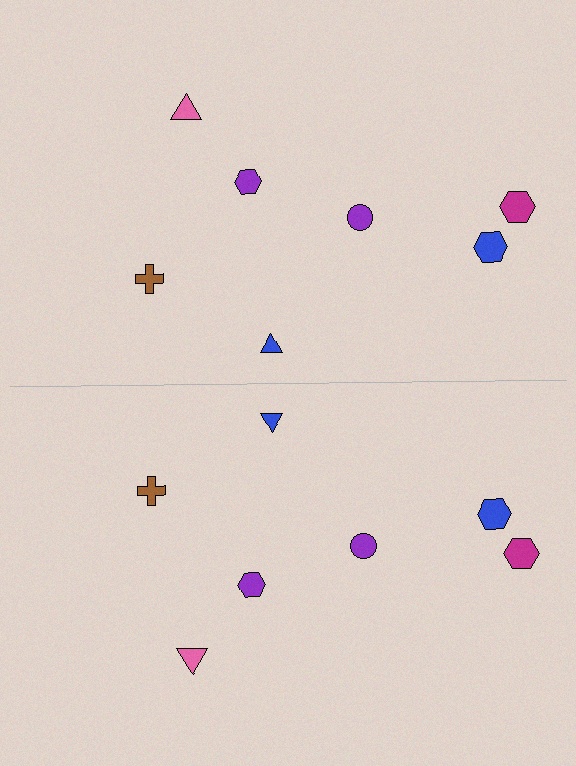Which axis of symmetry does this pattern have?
The pattern has a horizontal axis of symmetry running through the center of the image.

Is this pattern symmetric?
Yes, this pattern has bilateral (reflection) symmetry.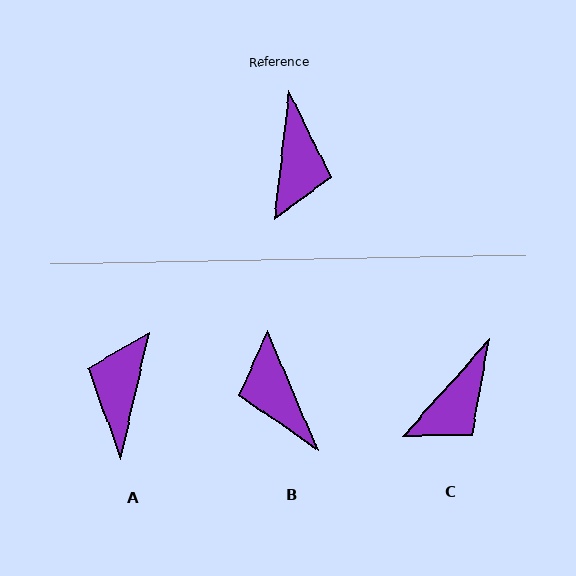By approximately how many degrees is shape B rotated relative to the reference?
Approximately 150 degrees clockwise.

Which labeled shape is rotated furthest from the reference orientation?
A, about 174 degrees away.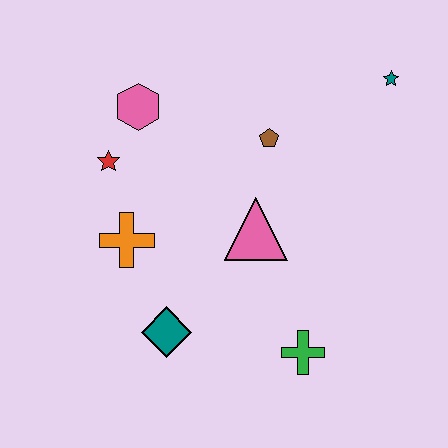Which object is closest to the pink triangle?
The brown pentagon is closest to the pink triangle.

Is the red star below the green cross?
No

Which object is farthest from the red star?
The teal star is farthest from the red star.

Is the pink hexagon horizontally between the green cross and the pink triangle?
No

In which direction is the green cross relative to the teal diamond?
The green cross is to the right of the teal diamond.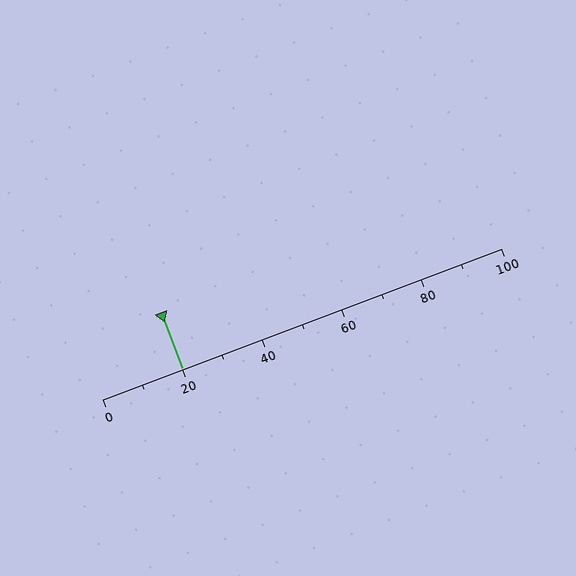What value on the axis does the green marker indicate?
The marker indicates approximately 20.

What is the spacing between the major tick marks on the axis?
The major ticks are spaced 20 apart.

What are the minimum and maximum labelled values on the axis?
The axis runs from 0 to 100.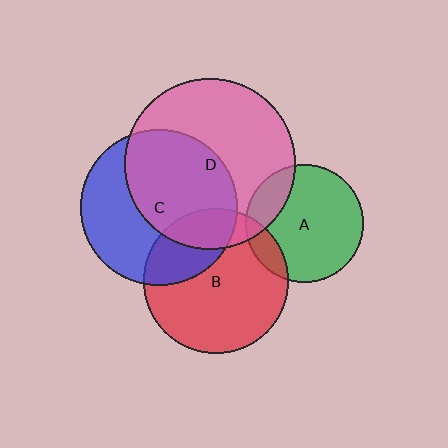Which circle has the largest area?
Circle D (pink).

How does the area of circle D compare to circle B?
Approximately 1.4 times.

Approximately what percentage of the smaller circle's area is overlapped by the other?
Approximately 15%.